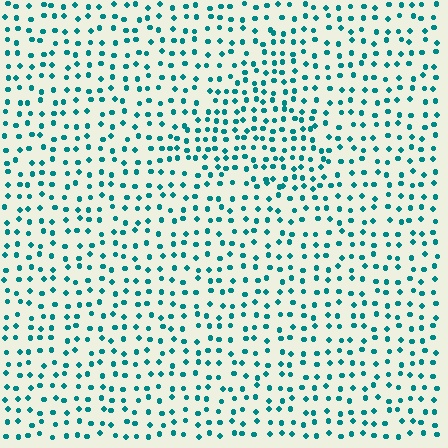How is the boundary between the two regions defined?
The boundary is defined by a change in element density (approximately 1.5x ratio). All elements are the same color, size, and shape.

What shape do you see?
I see a triangle.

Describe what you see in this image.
The image contains small teal elements arranged at two different densities. A triangle-shaped region is visible where the elements are more densely packed than the surrounding area.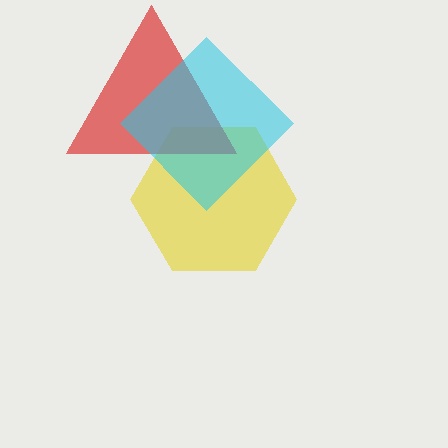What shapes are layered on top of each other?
The layered shapes are: a yellow hexagon, a red triangle, a cyan diamond.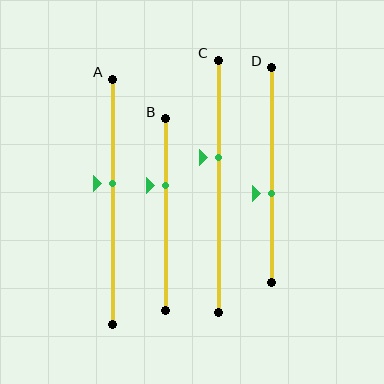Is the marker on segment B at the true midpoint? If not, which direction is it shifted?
No, the marker on segment B is shifted upward by about 15% of the segment length.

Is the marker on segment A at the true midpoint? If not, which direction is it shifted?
No, the marker on segment A is shifted upward by about 7% of the segment length.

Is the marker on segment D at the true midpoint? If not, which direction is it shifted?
No, the marker on segment D is shifted downward by about 8% of the segment length.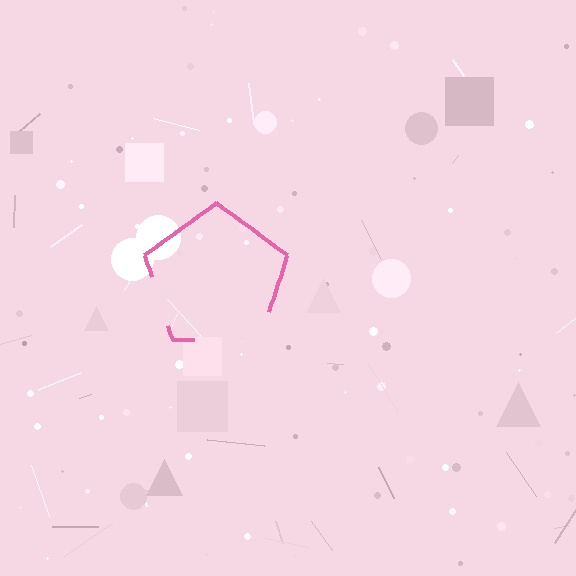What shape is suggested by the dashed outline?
The dashed outline suggests a pentagon.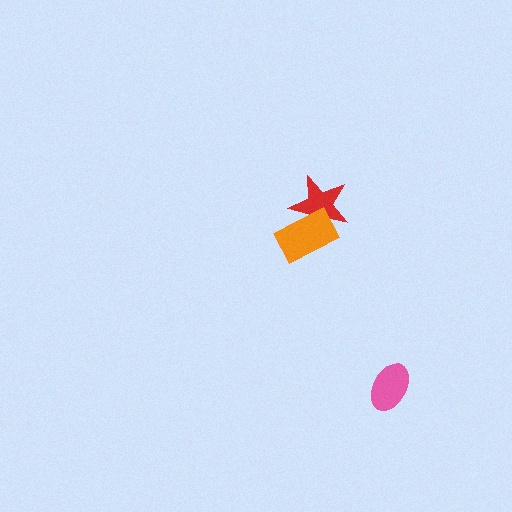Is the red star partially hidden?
Yes, it is partially covered by another shape.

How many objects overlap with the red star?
1 object overlaps with the red star.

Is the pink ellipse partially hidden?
No, no other shape covers it.